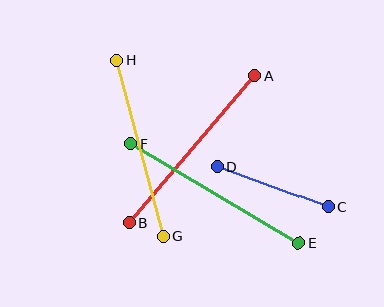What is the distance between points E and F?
The distance is approximately 196 pixels.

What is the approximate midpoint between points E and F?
The midpoint is at approximately (215, 194) pixels.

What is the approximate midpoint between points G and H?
The midpoint is at approximately (140, 148) pixels.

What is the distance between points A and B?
The distance is approximately 193 pixels.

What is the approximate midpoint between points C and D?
The midpoint is at approximately (273, 187) pixels.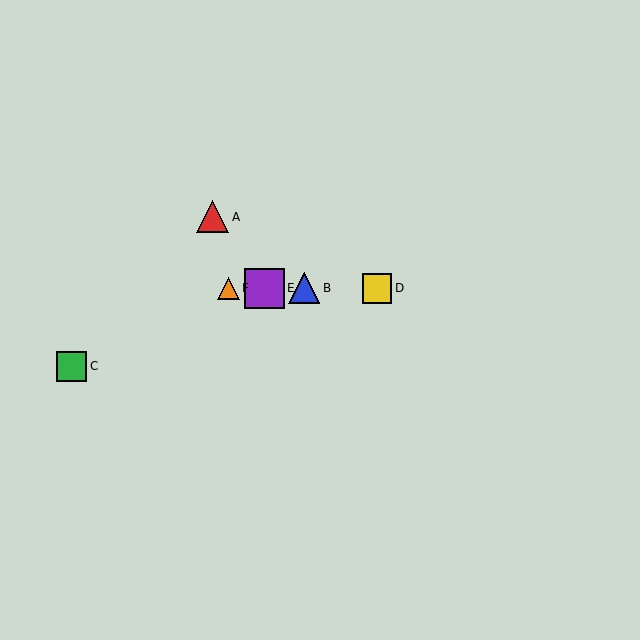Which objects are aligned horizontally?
Objects B, D, E, F are aligned horizontally.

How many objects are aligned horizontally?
4 objects (B, D, E, F) are aligned horizontally.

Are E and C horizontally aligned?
No, E is at y≈288 and C is at y≈366.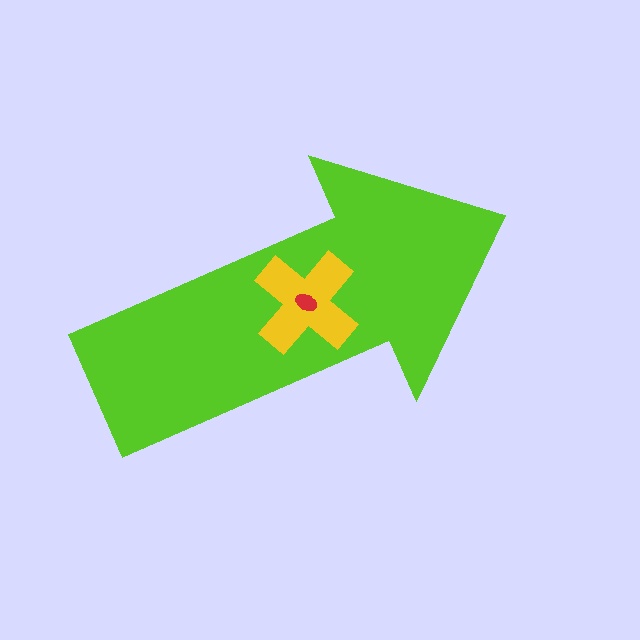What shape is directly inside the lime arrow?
The yellow cross.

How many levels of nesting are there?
3.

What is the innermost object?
The red ellipse.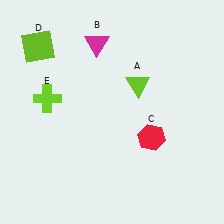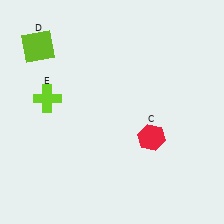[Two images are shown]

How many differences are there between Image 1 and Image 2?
There are 2 differences between the two images.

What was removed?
The magenta triangle (B), the lime triangle (A) were removed in Image 2.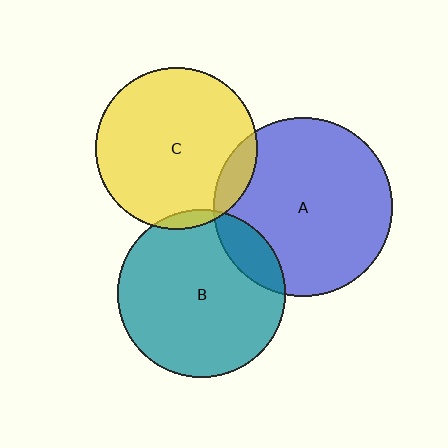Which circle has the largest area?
Circle A (blue).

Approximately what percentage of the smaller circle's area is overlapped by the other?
Approximately 5%.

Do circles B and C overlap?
Yes.